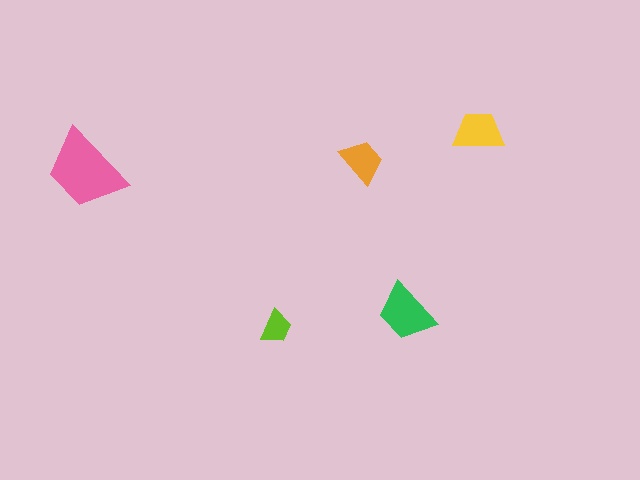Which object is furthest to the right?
The yellow trapezoid is rightmost.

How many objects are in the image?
There are 5 objects in the image.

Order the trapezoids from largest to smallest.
the pink one, the green one, the yellow one, the orange one, the lime one.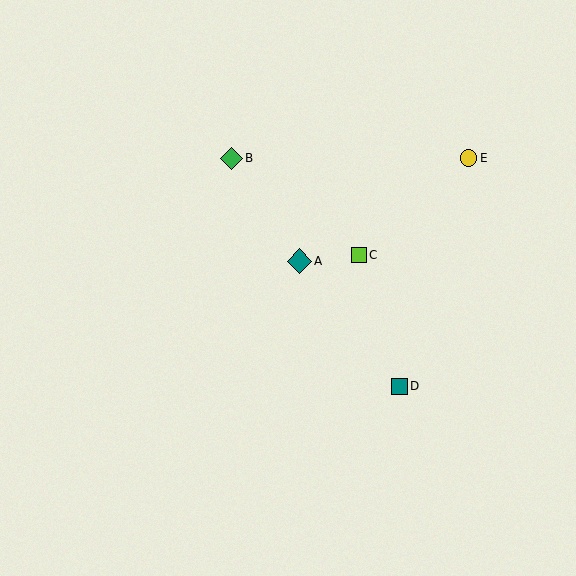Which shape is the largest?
The teal diamond (labeled A) is the largest.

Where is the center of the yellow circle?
The center of the yellow circle is at (468, 158).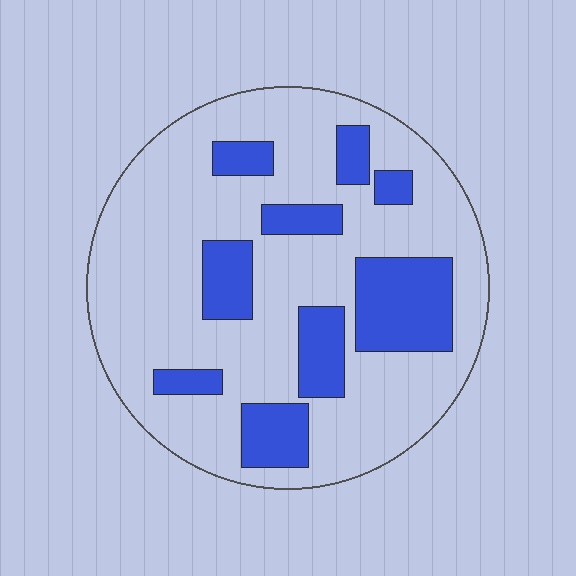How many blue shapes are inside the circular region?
9.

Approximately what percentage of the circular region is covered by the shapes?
Approximately 25%.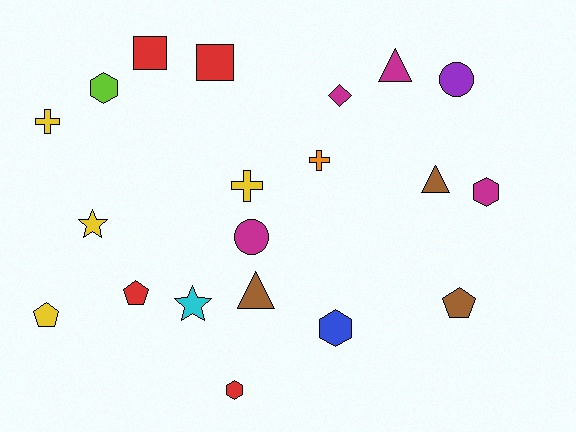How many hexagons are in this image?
There are 4 hexagons.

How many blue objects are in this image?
There is 1 blue object.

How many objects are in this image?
There are 20 objects.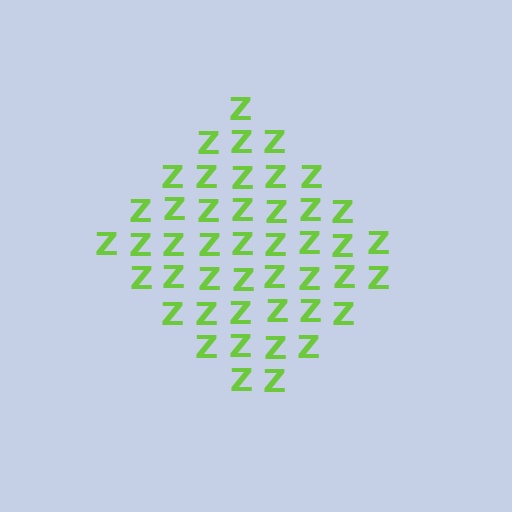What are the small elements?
The small elements are letter Z's.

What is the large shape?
The large shape is a diamond.